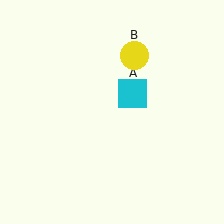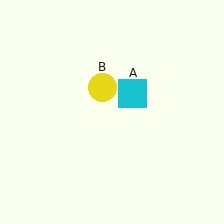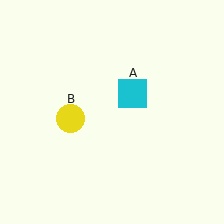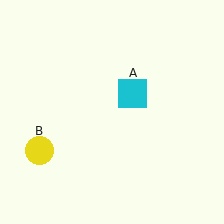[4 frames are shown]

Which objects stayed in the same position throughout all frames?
Cyan square (object A) remained stationary.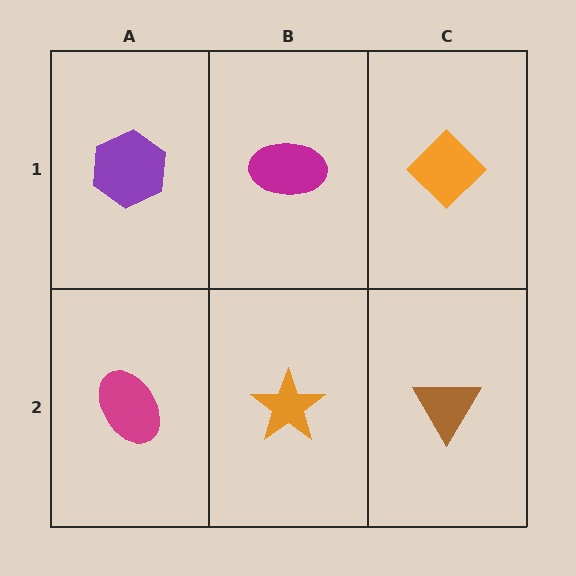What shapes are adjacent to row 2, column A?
A purple hexagon (row 1, column A), an orange star (row 2, column B).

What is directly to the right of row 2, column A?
An orange star.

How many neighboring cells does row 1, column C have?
2.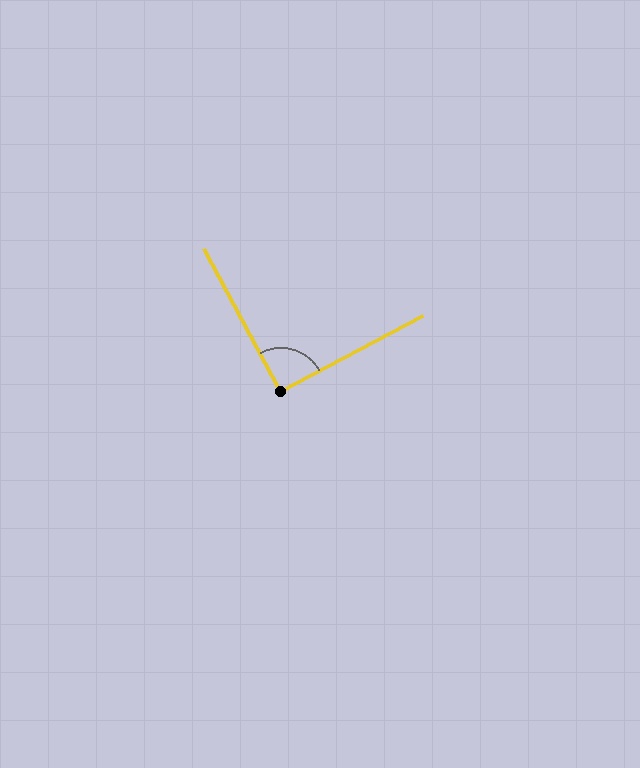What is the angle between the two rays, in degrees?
Approximately 90 degrees.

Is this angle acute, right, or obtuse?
It is approximately a right angle.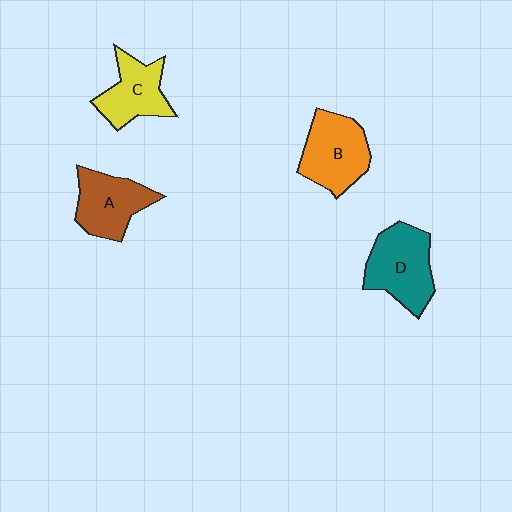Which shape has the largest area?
Shape D (teal).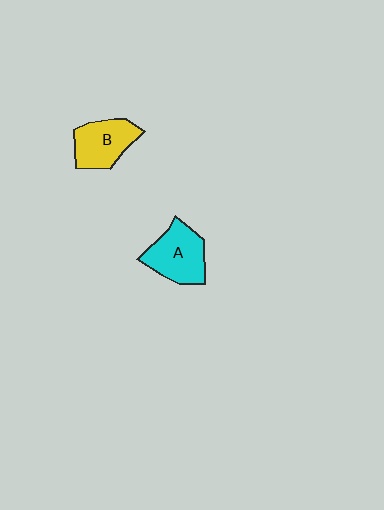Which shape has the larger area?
Shape A (cyan).